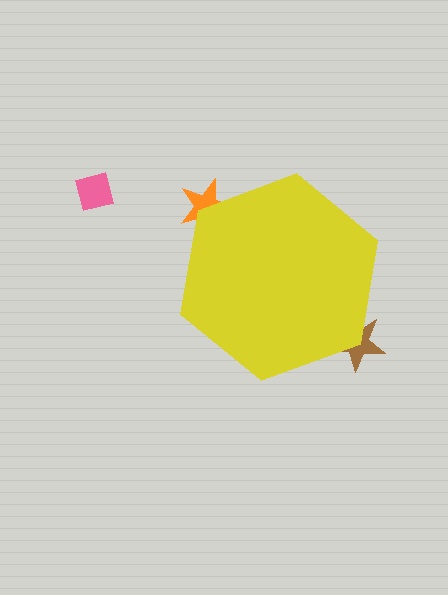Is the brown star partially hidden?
Yes, the brown star is partially hidden behind the yellow hexagon.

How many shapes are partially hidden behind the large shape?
2 shapes are partially hidden.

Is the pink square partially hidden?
No, the pink square is fully visible.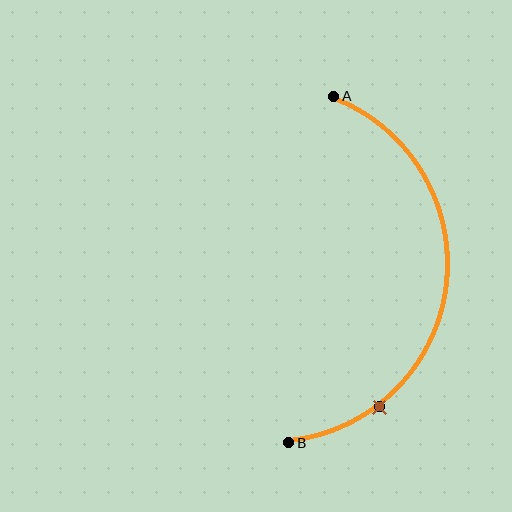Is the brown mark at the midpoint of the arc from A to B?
No. The brown mark lies on the arc but is closer to endpoint B. The arc midpoint would be at the point on the curve equidistant along the arc from both A and B.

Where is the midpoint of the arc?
The arc midpoint is the point on the curve farthest from the straight line joining A and B. It sits to the right of that line.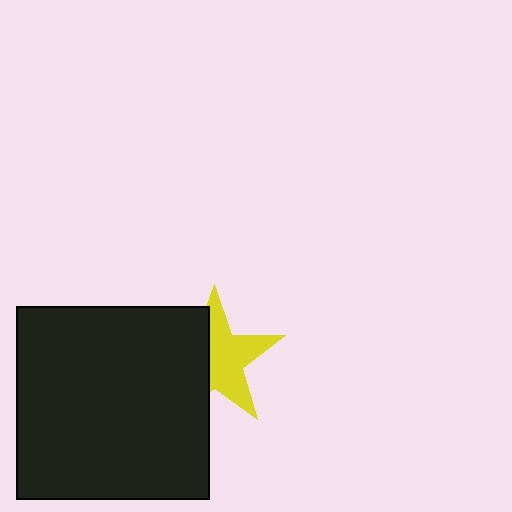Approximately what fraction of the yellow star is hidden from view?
Roughly 43% of the yellow star is hidden behind the black square.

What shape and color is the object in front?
The object in front is a black square.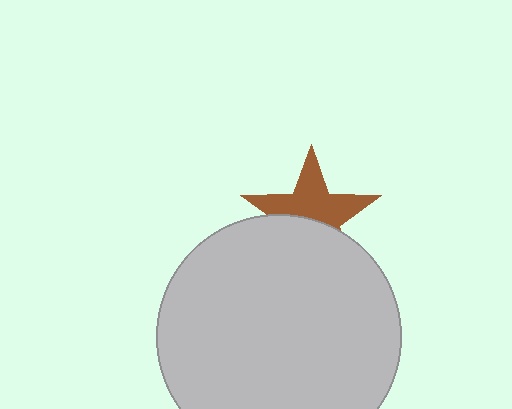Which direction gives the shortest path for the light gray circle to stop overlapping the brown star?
Moving down gives the shortest separation.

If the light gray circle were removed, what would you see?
You would see the complete brown star.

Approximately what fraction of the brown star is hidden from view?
Roughly 44% of the brown star is hidden behind the light gray circle.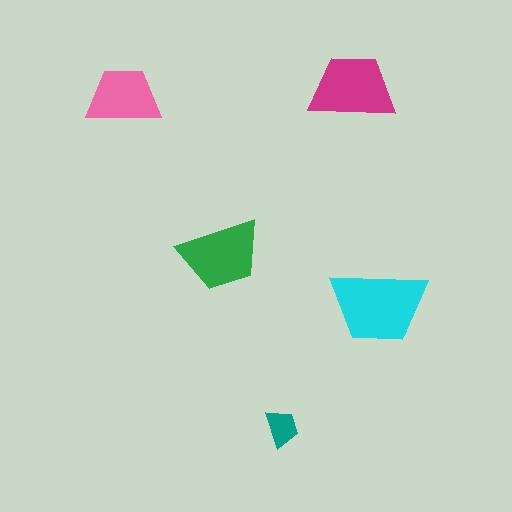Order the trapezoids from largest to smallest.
the cyan one, the magenta one, the green one, the pink one, the teal one.